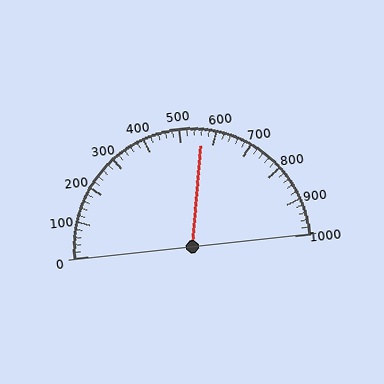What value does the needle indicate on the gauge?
The needle indicates approximately 560.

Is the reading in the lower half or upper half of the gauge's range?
The reading is in the upper half of the range (0 to 1000).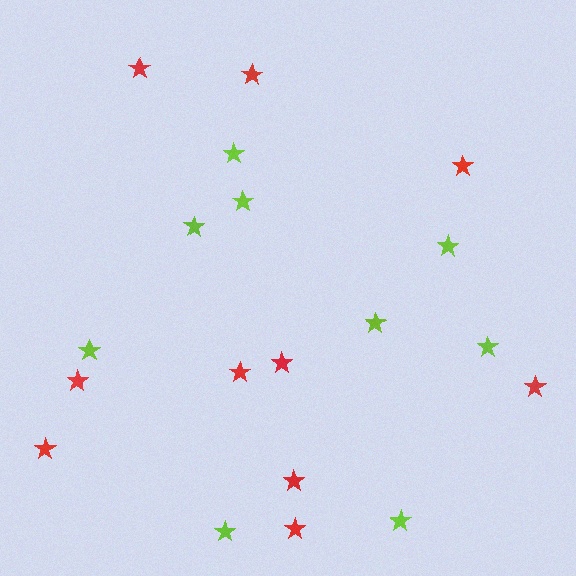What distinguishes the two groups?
There are 2 groups: one group of lime stars (9) and one group of red stars (10).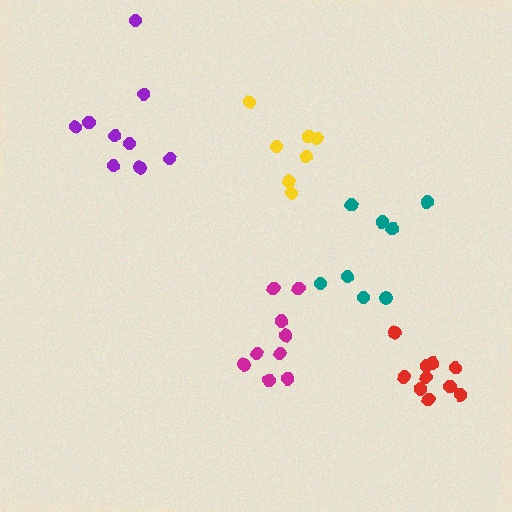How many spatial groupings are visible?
There are 5 spatial groupings.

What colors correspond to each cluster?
The clusters are colored: yellow, teal, magenta, red, purple.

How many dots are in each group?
Group 1: 7 dots, Group 2: 8 dots, Group 3: 9 dots, Group 4: 10 dots, Group 5: 9 dots (43 total).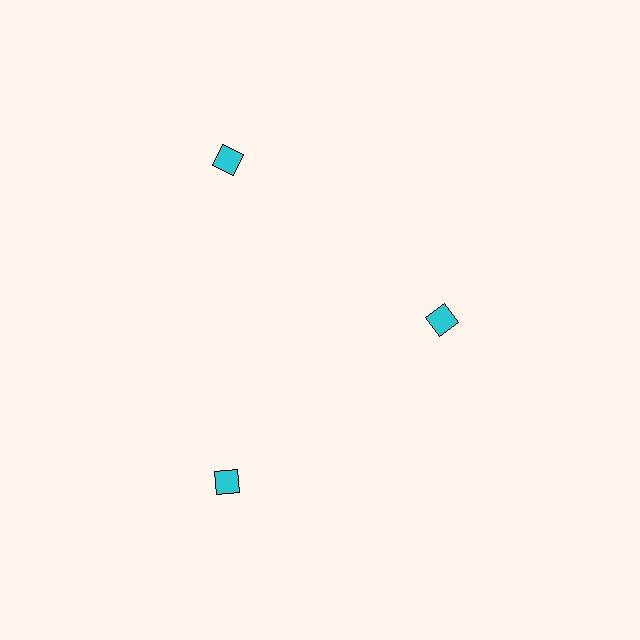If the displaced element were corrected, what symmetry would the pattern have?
It would have 3-fold rotational symmetry — the pattern would map onto itself every 120 degrees.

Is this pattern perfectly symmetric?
No. The 3 cyan diamonds are arranged in a ring, but one element near the 3 o'clock position is pulled inward toward the center, breaking the 3-fold rotational symmetry.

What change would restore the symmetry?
The symmetry would be restored by moving it outward, back onto the ring so that all 3 diamonds sit at equal angles and equal distance from the center.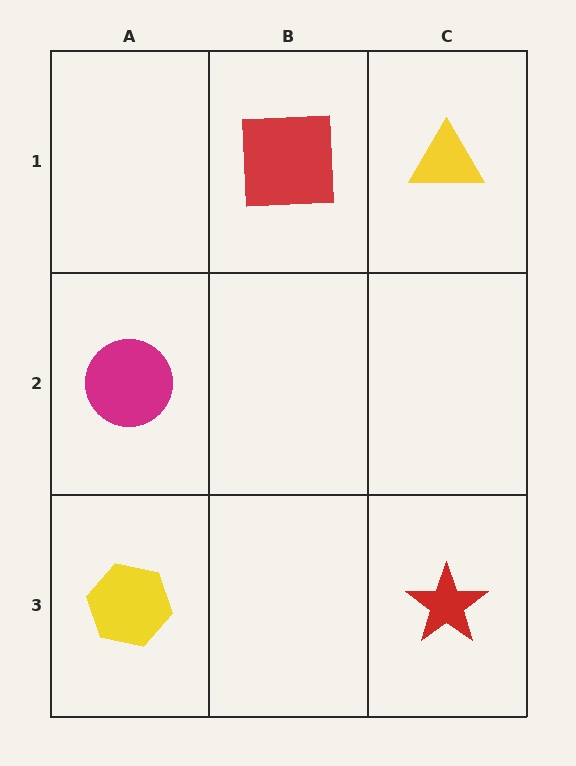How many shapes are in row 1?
2 shapes.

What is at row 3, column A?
A yellow hexagon.